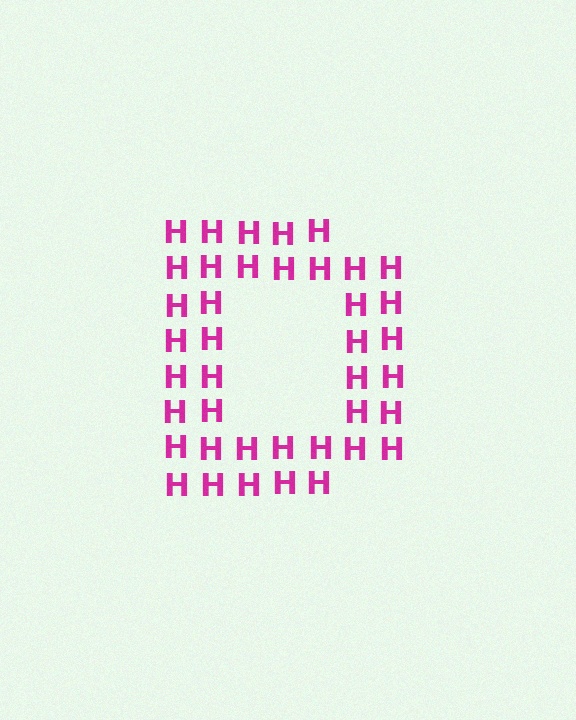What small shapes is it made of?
It is made of small letter H's.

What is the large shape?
The large shape is the letter D.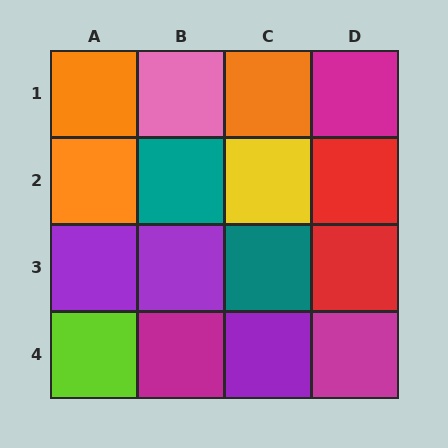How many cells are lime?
1 cell is lime.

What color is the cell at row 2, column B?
Teal.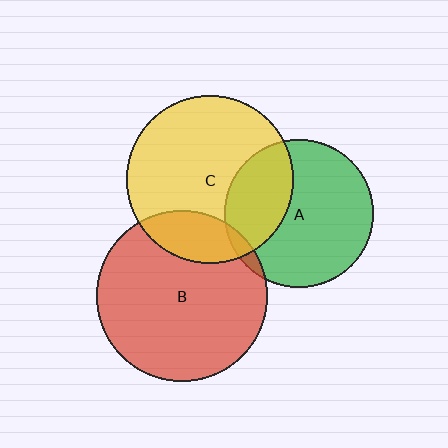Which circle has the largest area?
Circle B (red).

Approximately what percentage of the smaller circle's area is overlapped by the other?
Approximately 5%.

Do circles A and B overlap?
Yes.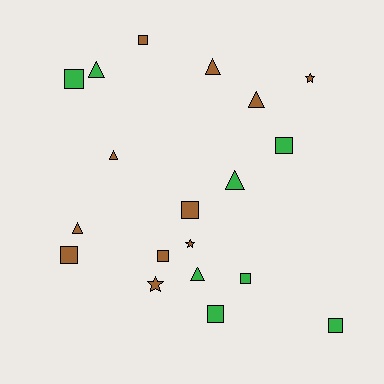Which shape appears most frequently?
Square, with 9 objects.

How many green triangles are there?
There are 3 green triangles.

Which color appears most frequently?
Brown, with 11 objects.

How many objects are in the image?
There are 19 objects.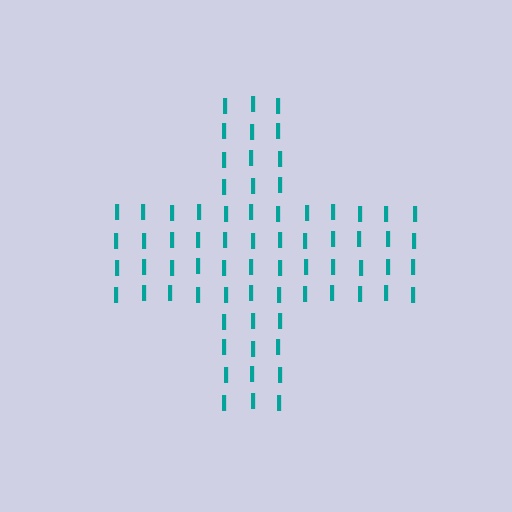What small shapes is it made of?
It is made of small letter I's.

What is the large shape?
The large shape is a cross.